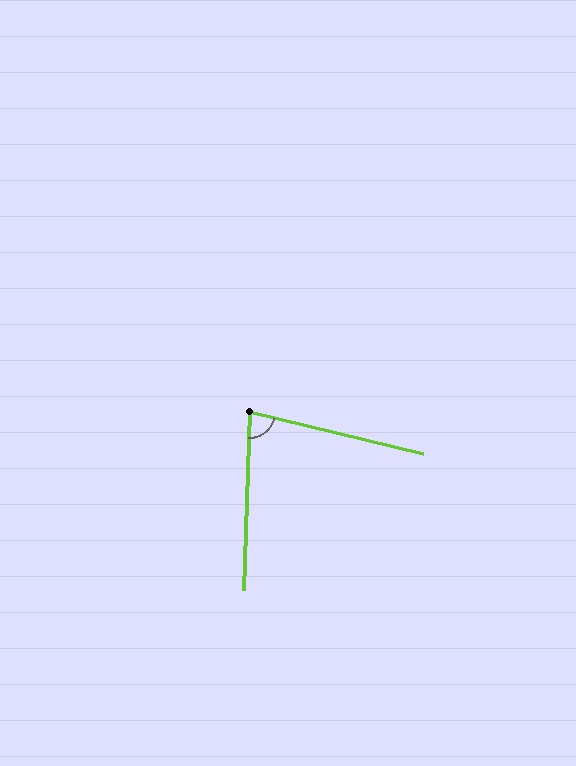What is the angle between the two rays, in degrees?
Approximately 79 degrees.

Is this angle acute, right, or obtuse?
It is acute.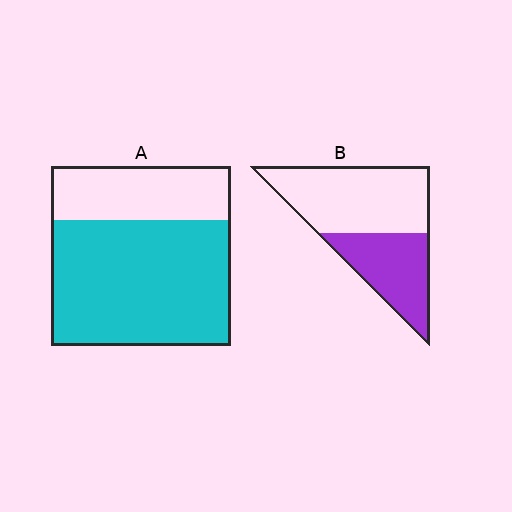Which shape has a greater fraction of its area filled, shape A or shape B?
Shape A.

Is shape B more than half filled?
No.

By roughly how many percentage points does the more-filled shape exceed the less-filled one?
By roughly 30 percentage points (A over B).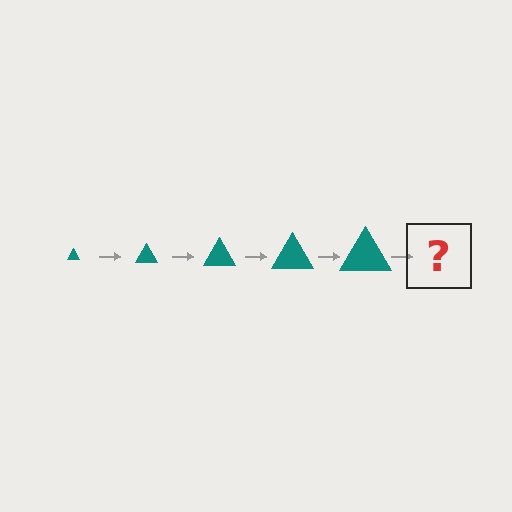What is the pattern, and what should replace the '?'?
The pattern is that the triangle gets progressively larger each step. The '?' should be a teal triangle, larger than the previous one.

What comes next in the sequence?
The next element should be a teal triangle, larger than the previous one.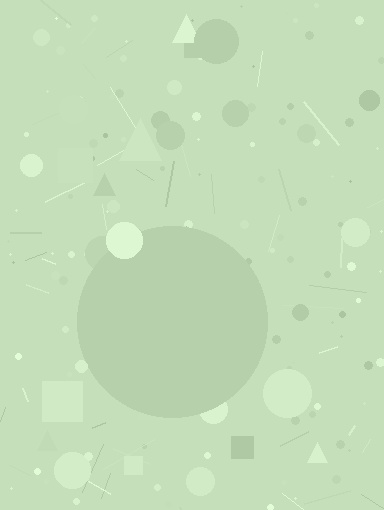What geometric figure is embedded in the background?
A circle is embedded in the background.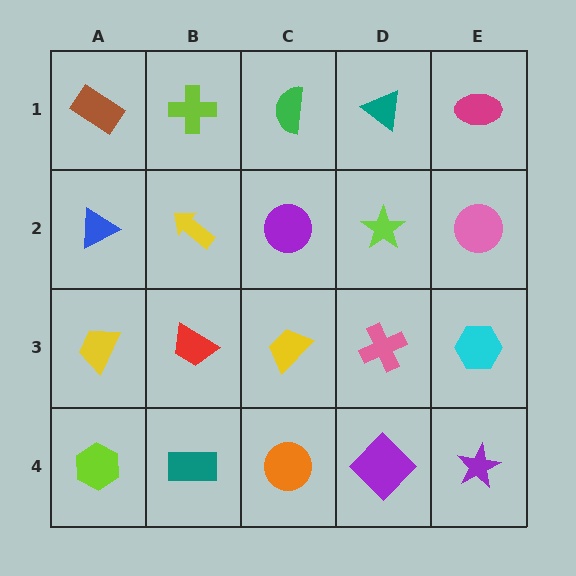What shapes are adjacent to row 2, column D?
A teal triangle (row 1, column D), a pink cross (row 3, column D), a purple circle (row 2, column C), a pink circle (row 2, column E).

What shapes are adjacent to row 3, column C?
A purple circle (row 2, column C), an orange circle (row 4, column C), a red trapezoid (row 3, column B), a pink cross (row 3, column D).